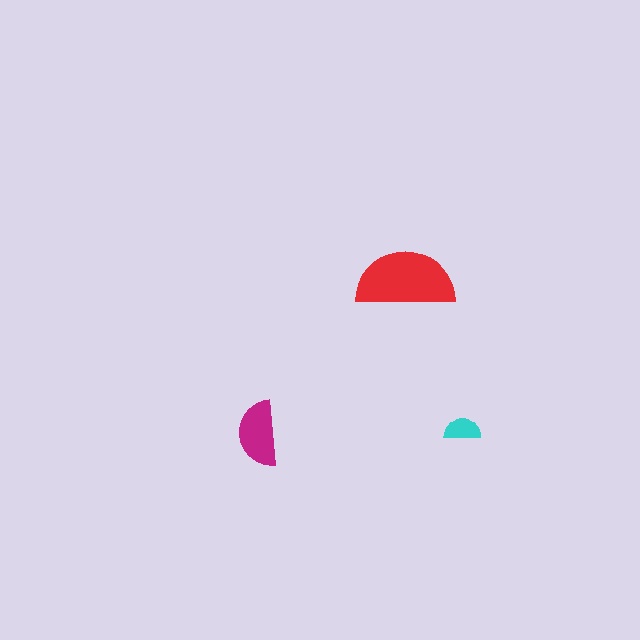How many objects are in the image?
There are 3 objects in the image.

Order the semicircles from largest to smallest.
the red one, the magenta one, the cyan one.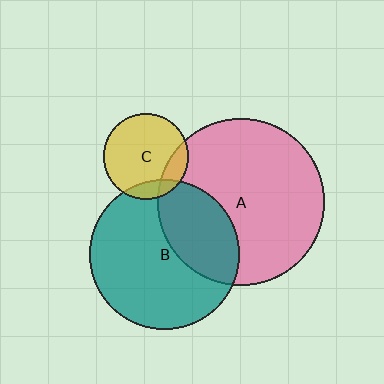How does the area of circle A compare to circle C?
Approximately 3.8 times.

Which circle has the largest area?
Circle A (pink).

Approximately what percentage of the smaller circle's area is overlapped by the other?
Approximately 15%.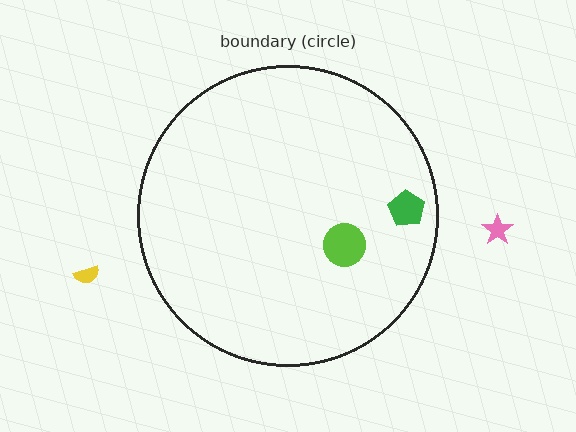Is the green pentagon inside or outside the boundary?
Inside.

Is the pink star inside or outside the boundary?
Outside.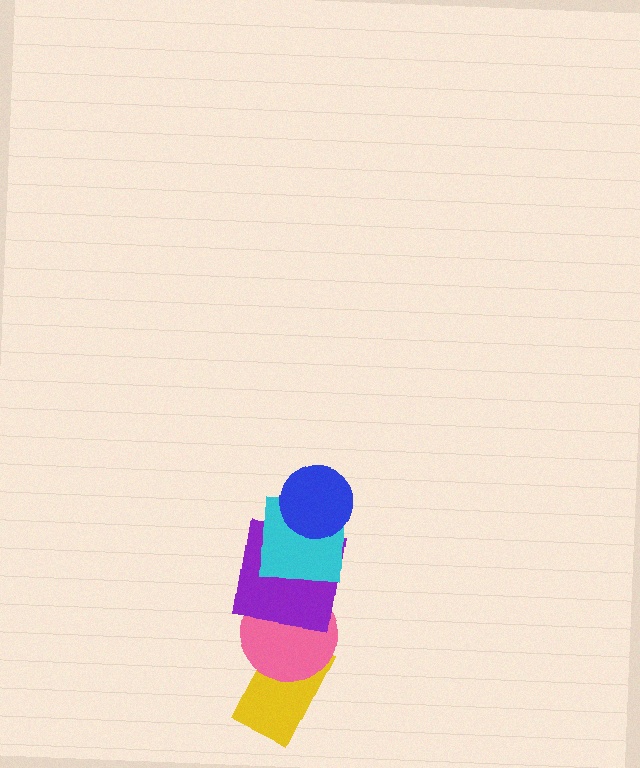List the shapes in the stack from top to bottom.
From top to bottom: the blue circle, the cyan square, the purple square, the pink circle, the yellow rectangle.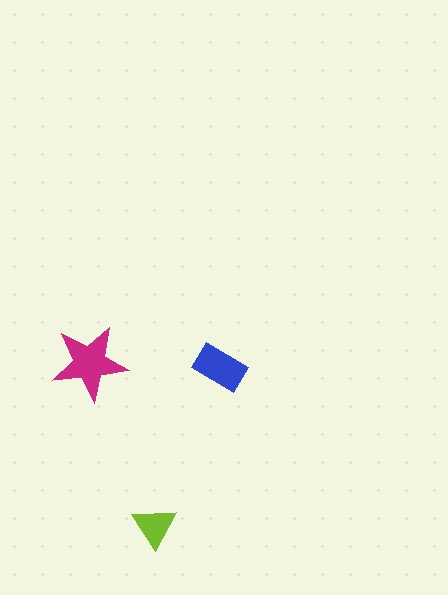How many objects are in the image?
There are 3 objects in the image.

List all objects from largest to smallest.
The magenta star, the blue rectangle, the lime triangle.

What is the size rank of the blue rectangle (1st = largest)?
2nd.